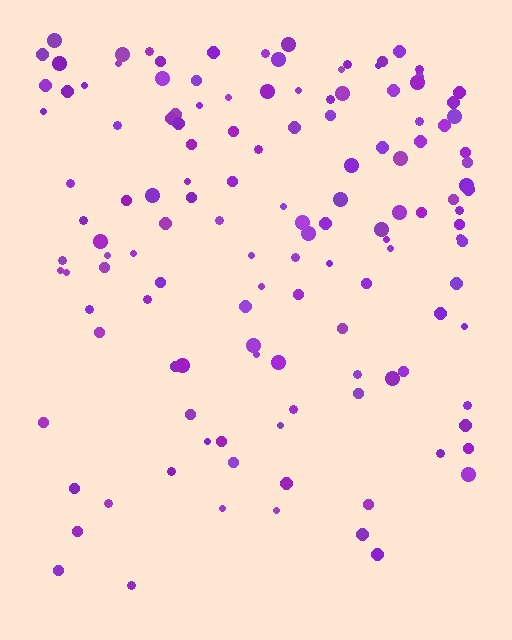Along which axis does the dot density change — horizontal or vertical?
Vertical.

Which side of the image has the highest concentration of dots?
The top.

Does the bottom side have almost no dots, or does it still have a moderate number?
Still a moderate number, just noticeably fewer than the top.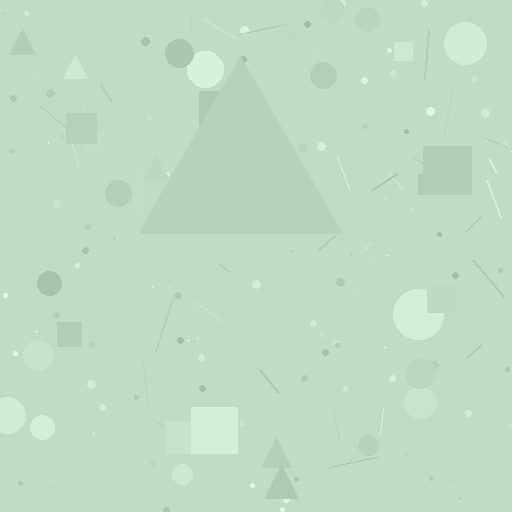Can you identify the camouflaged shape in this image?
The camouflaged shape is a triangle.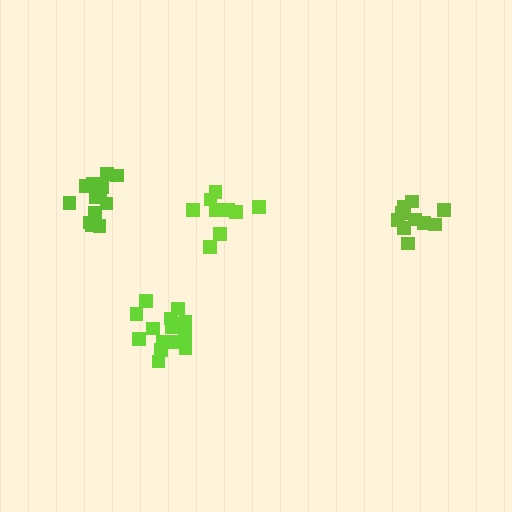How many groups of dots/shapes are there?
There are 4 groups.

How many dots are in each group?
Group 1: 10 dots, Group 2: 15 dots, Group 3: 13 dots, Group 4: 9 dots (47 total).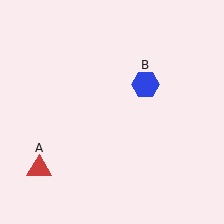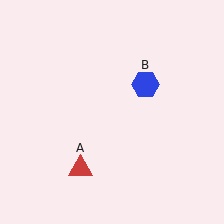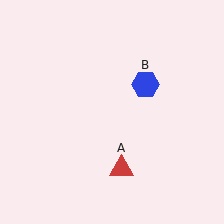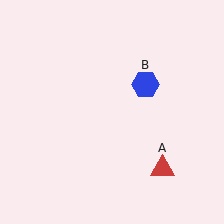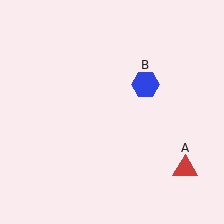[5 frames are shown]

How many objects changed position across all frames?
1 object changed position: red triangle (object A).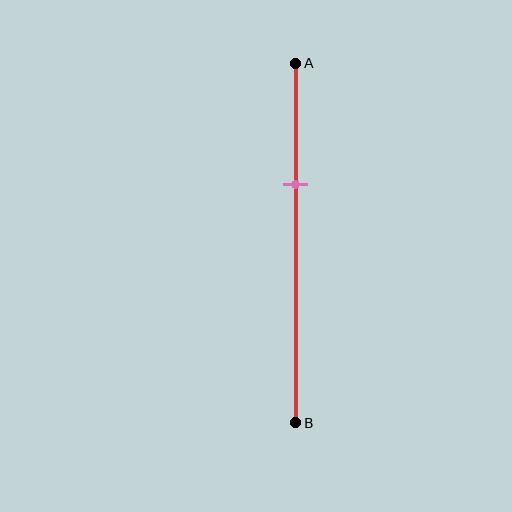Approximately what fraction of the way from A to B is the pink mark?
The pink mark is approximately 35% of the way from A to B.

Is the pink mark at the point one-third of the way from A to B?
Yes, the mark is approximately at the one-third point.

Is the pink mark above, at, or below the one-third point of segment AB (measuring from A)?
The pink mark is approximately at the one-third point of segment AB.